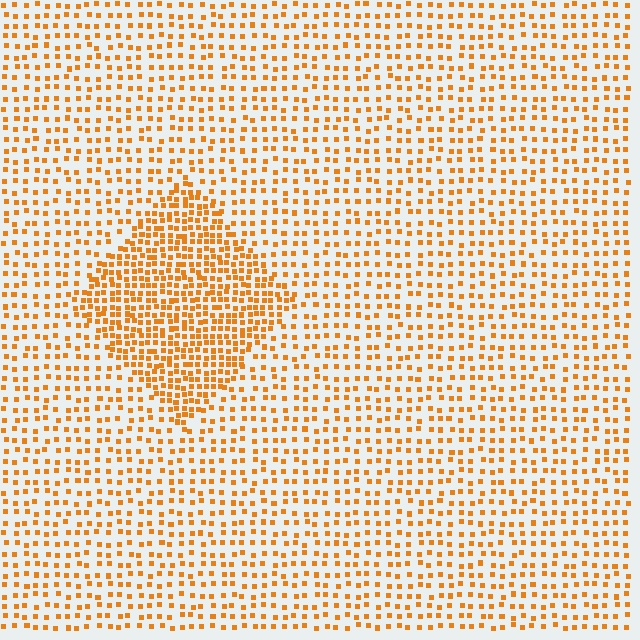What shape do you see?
I see a diamond.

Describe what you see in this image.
The image contains small orange elements arranged at two different densities. A diamond-shaped region is visible where the elements are more densely packed than the surrounding area.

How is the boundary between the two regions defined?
The boundary is defined by a change in element density (approximately 2.1x ratio). All elements are the same color, size, and shape.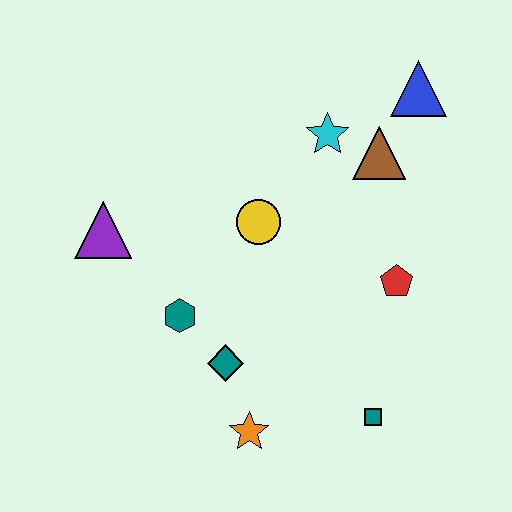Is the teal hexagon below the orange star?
No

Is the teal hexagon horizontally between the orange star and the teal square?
No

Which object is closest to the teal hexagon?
The teal diamond is closest to the teal hexagon.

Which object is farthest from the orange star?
The blue triangle is farthest from the orange star.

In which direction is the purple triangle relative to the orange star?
The purple triangle is above the orange star.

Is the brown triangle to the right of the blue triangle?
No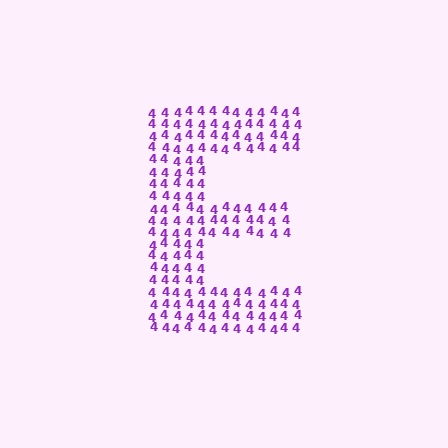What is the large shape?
The large shape is the letter E.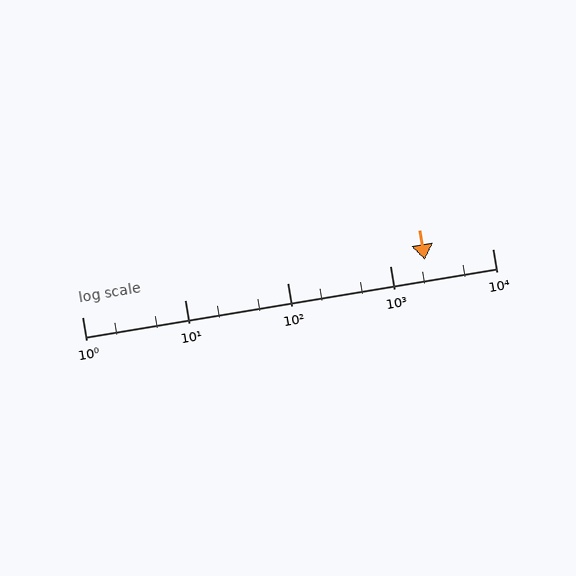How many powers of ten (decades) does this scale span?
The scale spans 4 decades, from 1 to 10000.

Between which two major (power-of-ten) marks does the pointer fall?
The pointer is between 1000 and 10000.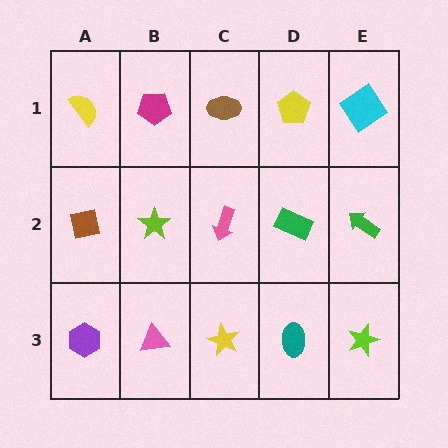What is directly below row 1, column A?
A brown square.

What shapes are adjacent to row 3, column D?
A green rectangle (row 2, column D), a yellow star (row 3, column C), a lime star (row 3, column E).